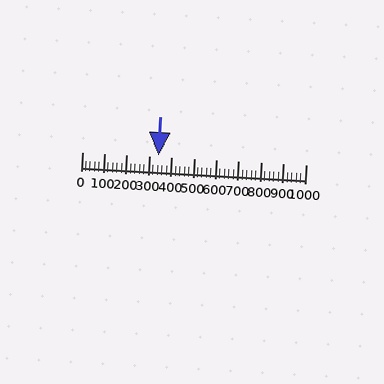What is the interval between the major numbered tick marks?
The major tick marks are spaced 100 units apart.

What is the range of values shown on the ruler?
The ruler shows values from 0 to 1000.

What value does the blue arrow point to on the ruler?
The blue arrow points to approximately 340.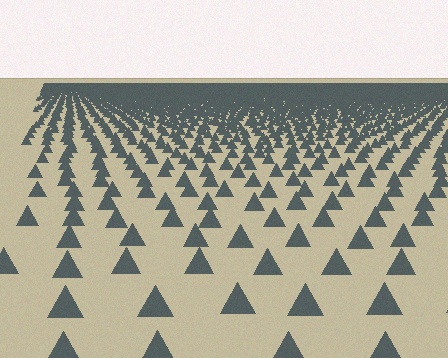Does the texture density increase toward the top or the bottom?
Density increases toward the top.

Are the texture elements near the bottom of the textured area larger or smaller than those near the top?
Larger. Near the bottom, elements are closer to the viewer and appear at a bigger on-screen size.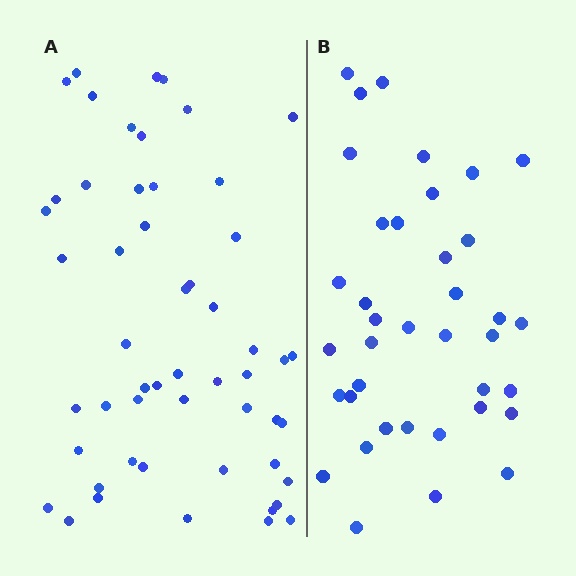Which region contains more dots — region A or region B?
Region A (the left region) has more dots.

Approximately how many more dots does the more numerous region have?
Region A has approximately 15 more dots than region B.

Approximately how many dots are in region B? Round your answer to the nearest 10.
About 40 dots. (The exact count is 38, which rounds to 40.)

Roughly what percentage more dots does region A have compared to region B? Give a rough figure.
About 40% more.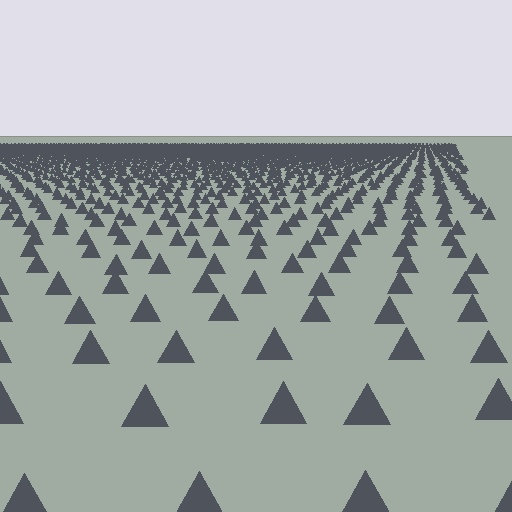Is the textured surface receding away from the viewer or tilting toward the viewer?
The surface is receding away from the viewer. Texture elements get smaller and denser toward the top.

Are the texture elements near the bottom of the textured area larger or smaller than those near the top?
Larger. Near the bottom, elements are closer to the viewer and appear at a bigger on-screen size.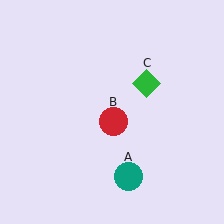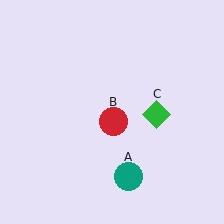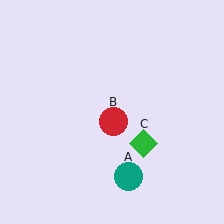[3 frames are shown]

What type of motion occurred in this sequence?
The green diamond (object C) rotated clockwise around the center of the scene.